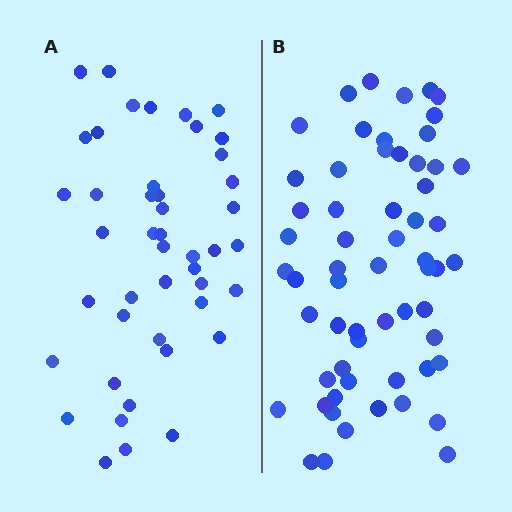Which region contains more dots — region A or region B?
Region B (the right region) has more dots.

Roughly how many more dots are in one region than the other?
Region B has approximately 15 more dots than region A.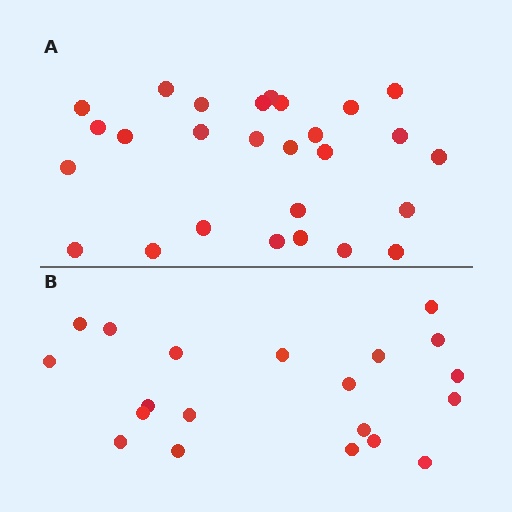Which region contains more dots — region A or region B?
Region A (the top region) has more dots.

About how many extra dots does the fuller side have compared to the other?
Region A has roughly 8 or so more dots than region B.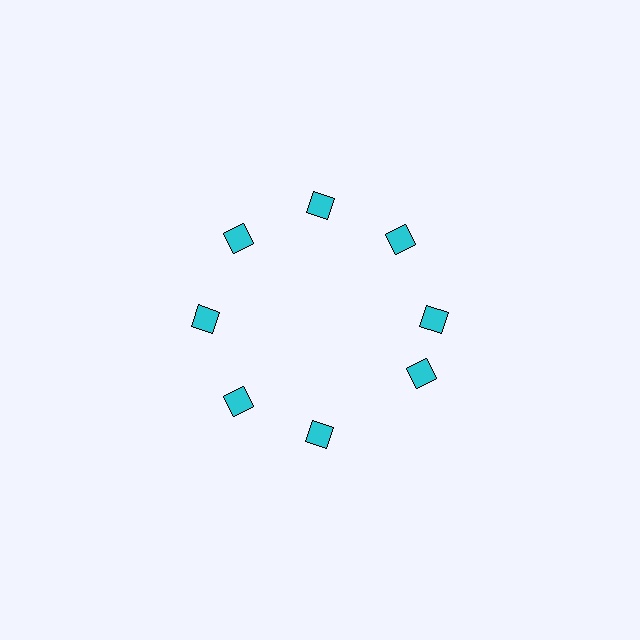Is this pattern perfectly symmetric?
No. The 8 cyan diamonds are arranged in a ring, but one element near the 4 o'clock position is rotated out of alignment along the ring, breaking the 8-fold rotational symmetry.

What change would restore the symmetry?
The symmetry would be restored by rotating it back into even spacing with its neighbors so that all 8 diamonds sit at equal angles and equal distance from the center.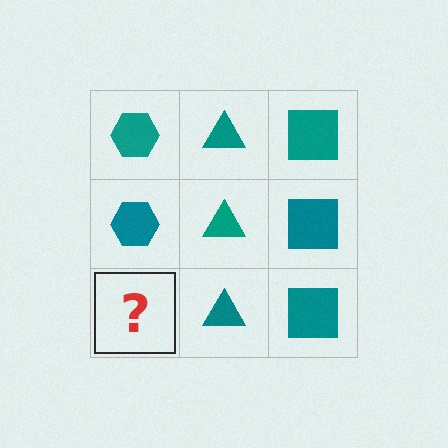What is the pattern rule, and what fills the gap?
The rule is that each column has a consistent shape. The gap should be filled with a teal hexagon.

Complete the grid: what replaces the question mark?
The question mark should be replaced with a teal hexagon.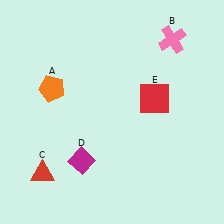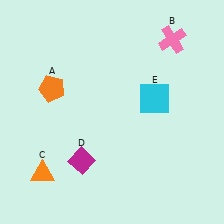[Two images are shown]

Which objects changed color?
C changed from red to orange. E changed from red to cyan.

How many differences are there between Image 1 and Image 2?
There are 2 differences between the two images.